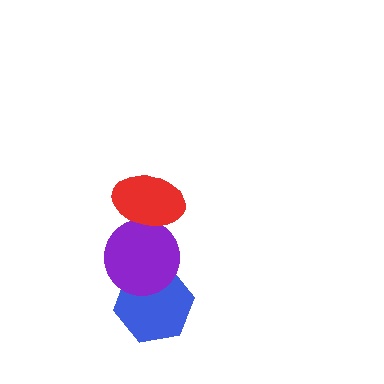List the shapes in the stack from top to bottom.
From top to bottom: the red ellipse, the purple circle, the blue hexagon.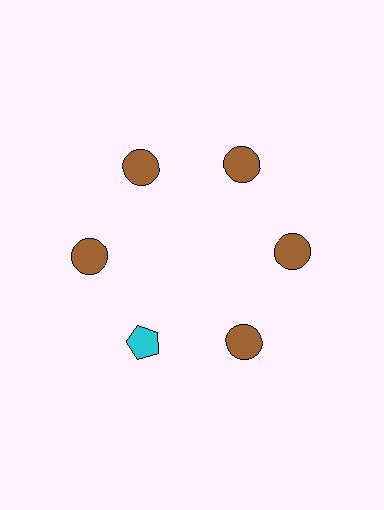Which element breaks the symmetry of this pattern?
The cyan pentagon at roughly the 7 o'clock position breaks the symmetry. All other shapes are brown circles.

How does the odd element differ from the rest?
It differs in both color (cyan instead of brown) and shape (pentagon instead of circle).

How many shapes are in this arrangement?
There are 6 shapes arranged in a ring pattern.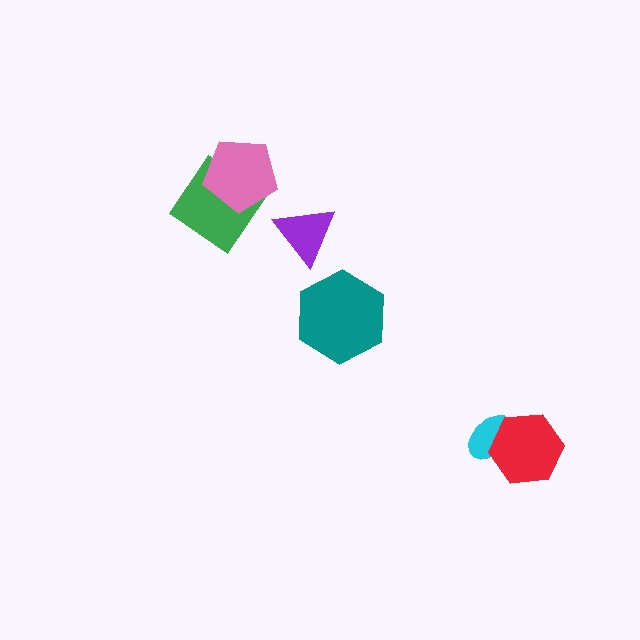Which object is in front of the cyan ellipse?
The red hexagon is in front of the cyan ellipse.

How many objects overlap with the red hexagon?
1 object overlaps with the red hexagon.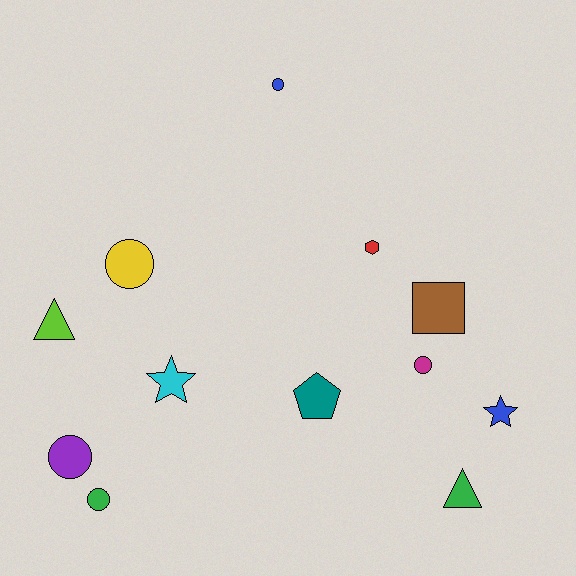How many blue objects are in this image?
There are 2 blue objects.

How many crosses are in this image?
There are no crosses.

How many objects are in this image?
There are 12 objects.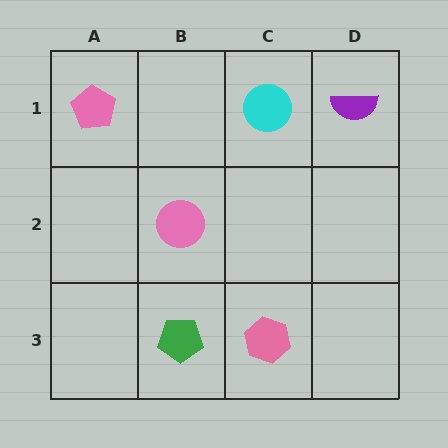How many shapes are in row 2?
1 shape.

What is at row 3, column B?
A green pentagon.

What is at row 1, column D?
A purple semicircle.